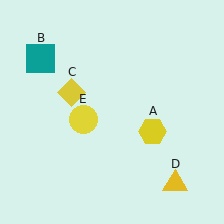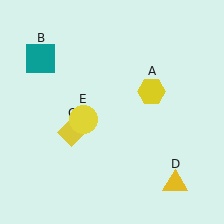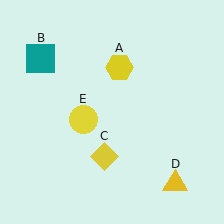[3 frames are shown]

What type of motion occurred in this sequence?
The yellow hexagon (object A), yellow diamond (object C) rotated counterclockwise around the center of the scene.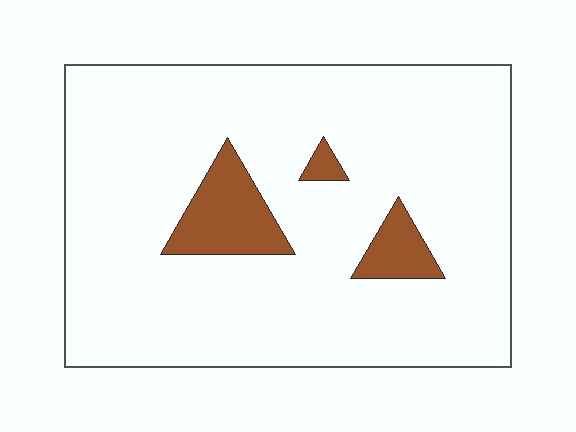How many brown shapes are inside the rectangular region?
3.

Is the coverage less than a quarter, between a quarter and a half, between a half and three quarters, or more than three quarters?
Less than a quarter.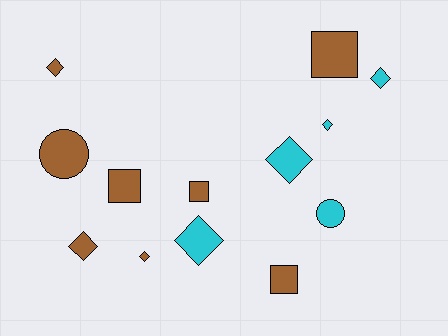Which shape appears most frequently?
Diamond, with 7 objects.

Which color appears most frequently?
Brown, with 8 objects.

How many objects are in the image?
There are 13 objects.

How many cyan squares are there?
There are no cyan squares.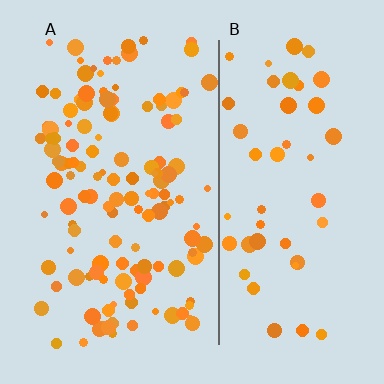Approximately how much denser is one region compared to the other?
Approximately 2.7× — region A over region B.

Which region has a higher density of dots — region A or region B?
A (the left).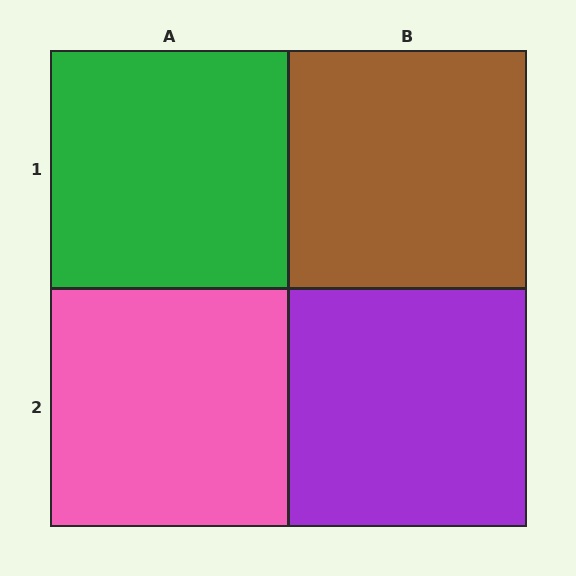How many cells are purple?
1 cell is purple.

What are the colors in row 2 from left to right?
Pink, purple.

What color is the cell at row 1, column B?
Brown.